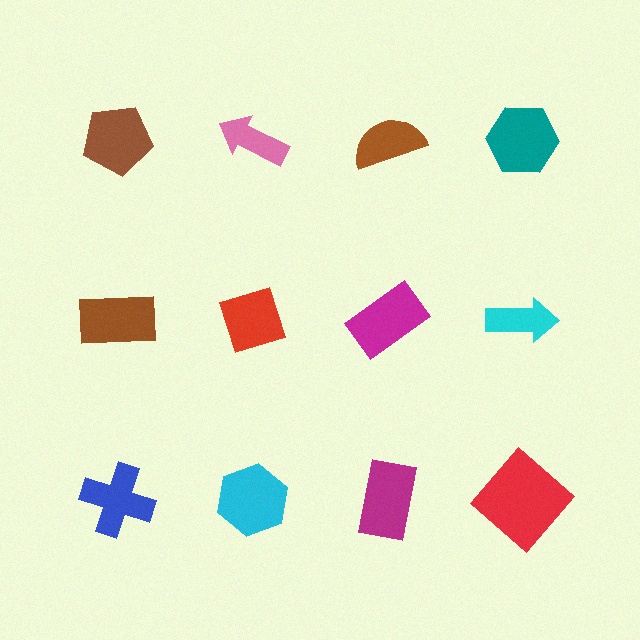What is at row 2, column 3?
A magenta rectangle.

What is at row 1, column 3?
A brown semicircle.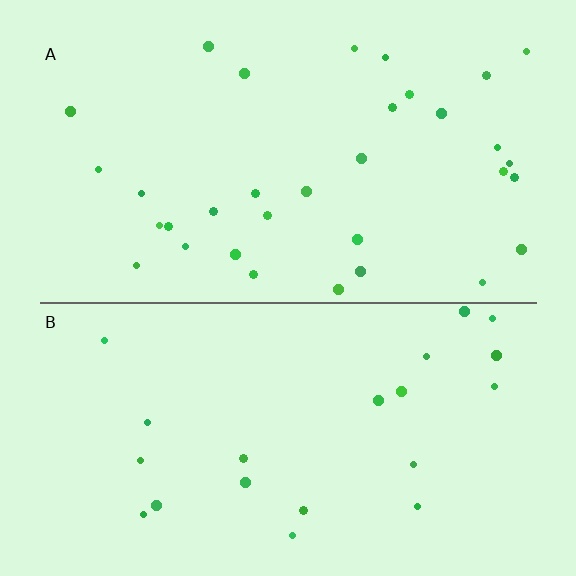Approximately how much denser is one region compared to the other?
Approximately 1.6× — region A over region B.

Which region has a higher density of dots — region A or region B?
A (the top).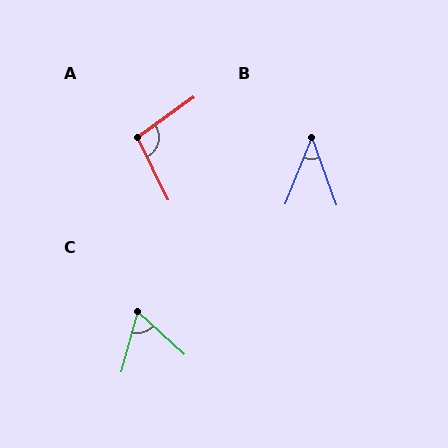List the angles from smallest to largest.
B (42°), C (63°), A (100°).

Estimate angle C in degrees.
Approximately 63 degrees.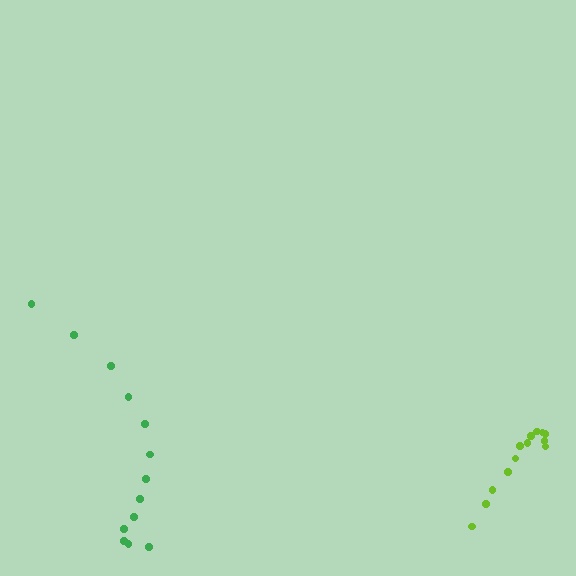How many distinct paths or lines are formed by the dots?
There are 2 distinct paths.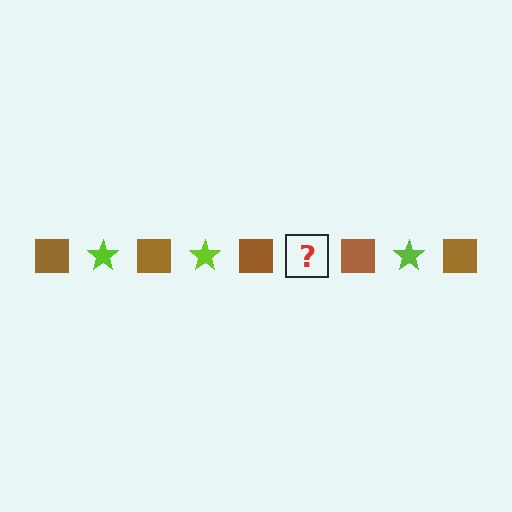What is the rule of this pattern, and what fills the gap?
The rule is that the pattern alternates between brown square and lime star. The gap should be filled with a lime star.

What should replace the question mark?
The question mark should be replaced with a lime star.